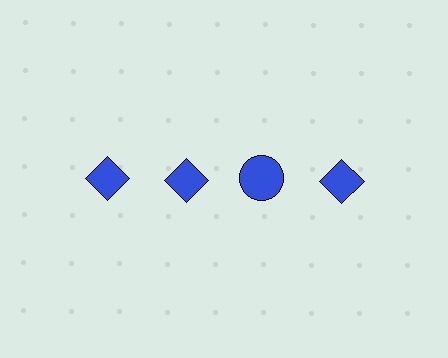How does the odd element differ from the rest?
It has a different shape: circle instead of diamond.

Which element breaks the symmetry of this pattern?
The blue circle in the top row, center column breaks the symmetry. All other shapes are blue diamonds.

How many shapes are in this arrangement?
There are 4 shapes arranged in a grid pattern.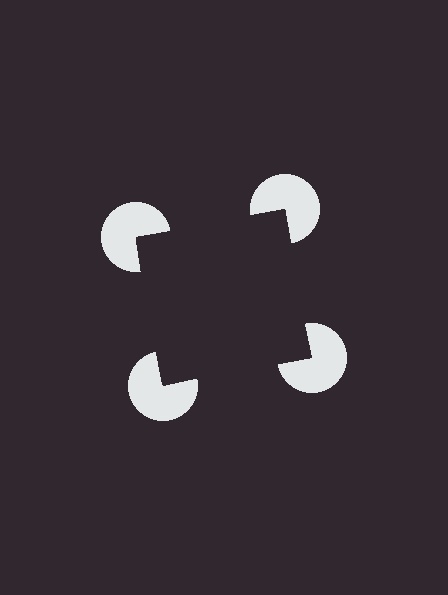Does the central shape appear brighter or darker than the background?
It typically appears slightly darker than the background, even though no actual brightness change is drawn.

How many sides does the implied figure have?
4 sides.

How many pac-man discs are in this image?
There are 4 — one at each vertex of the illusory square.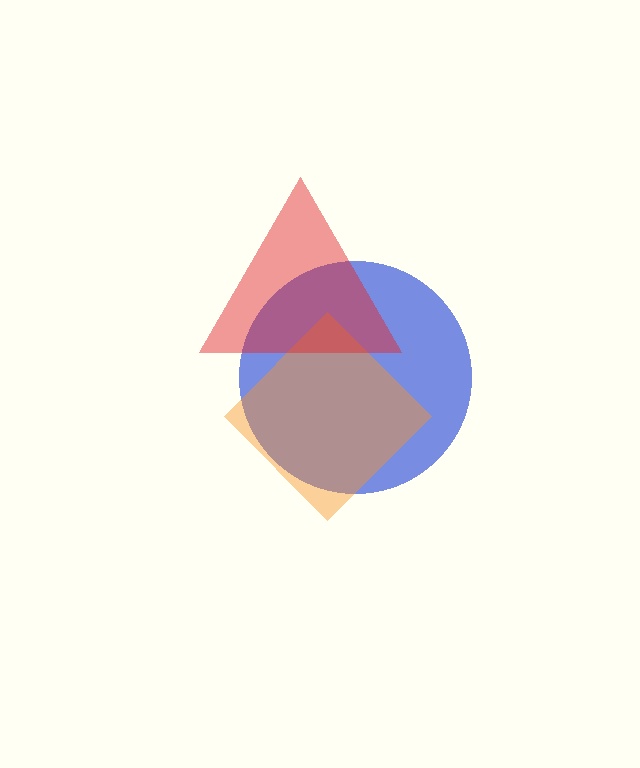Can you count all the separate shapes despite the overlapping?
Yes, there are 3 separate shapes.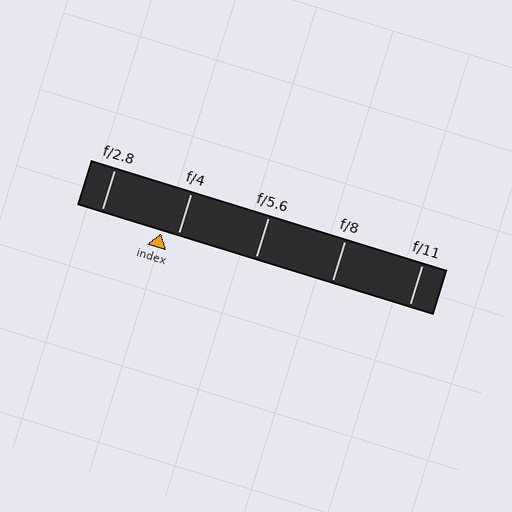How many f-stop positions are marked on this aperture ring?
There are 5 f-stop positions marked.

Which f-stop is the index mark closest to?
The index mark is closest to f/4.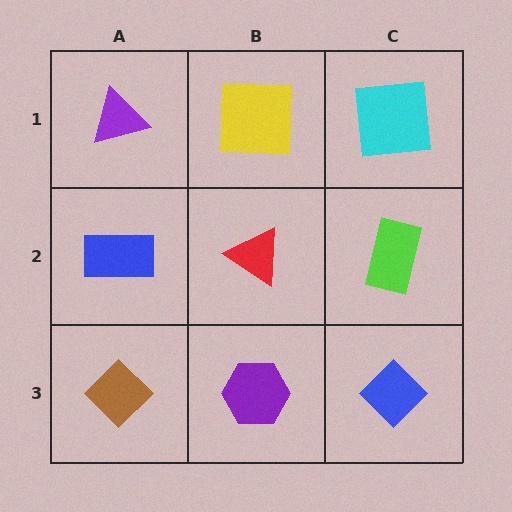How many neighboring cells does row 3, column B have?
3.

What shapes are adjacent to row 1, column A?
A blue rectangle (row 2, column A), a yellow square (row 1, column B).